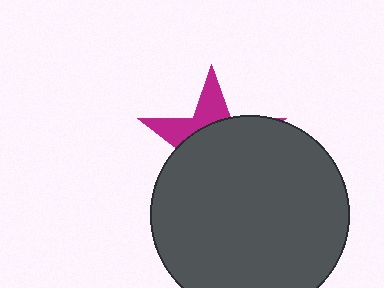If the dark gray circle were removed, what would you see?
You would see the complete magenta star.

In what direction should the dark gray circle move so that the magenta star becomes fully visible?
The dark gray circle should move down. That is the shortest direction to clear the overlap and leave the magenta star fully visible.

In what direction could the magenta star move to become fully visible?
The magenta star could move up. That would shift it out from behind the dark gray circle entirely.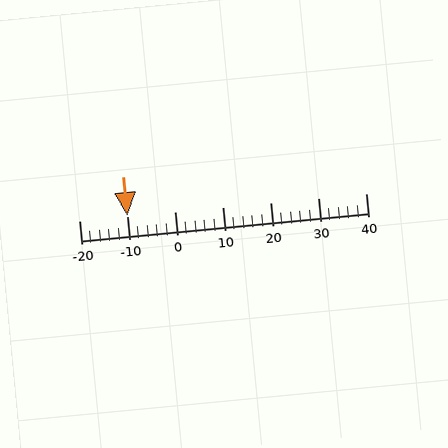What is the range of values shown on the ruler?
The ruler shows values from -20 to 40.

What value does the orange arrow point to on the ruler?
The orange arrow points to approximately -10.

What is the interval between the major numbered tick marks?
The major tick marks are spaced 10 units apart.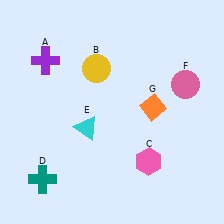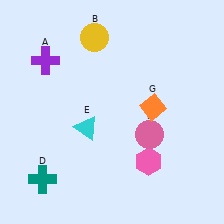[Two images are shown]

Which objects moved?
The objects that moved are: the yellow circle (B), the pink circle (F).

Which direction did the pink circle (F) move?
The pink circle (F) moved down.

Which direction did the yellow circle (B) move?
The yellow circle (B) moved up.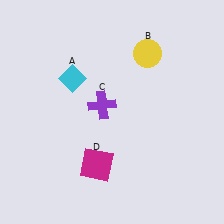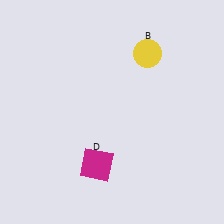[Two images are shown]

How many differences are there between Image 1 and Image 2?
There are 2 differences between the two images.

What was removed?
The cyan diamond (A), the purple cross (C) were removed in Image 2.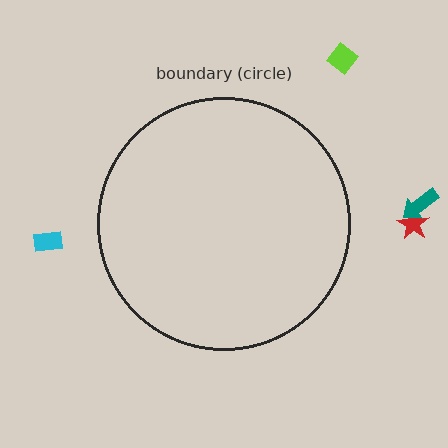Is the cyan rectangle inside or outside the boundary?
Outside.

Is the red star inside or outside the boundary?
Outside.